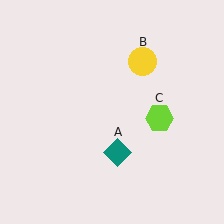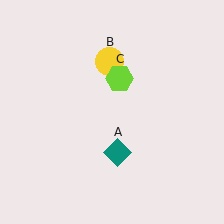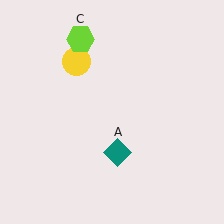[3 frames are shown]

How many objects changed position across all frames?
2 objects changed position: yellow circle (object B), lime hexagon (object C).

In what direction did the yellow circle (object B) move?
The yellow circle (object B) moved left.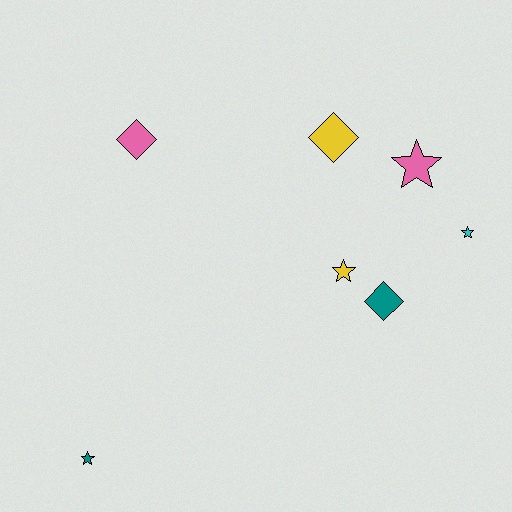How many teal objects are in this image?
There are 2 teal objects.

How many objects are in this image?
There are 7 objects.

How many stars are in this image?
There are 4 stars.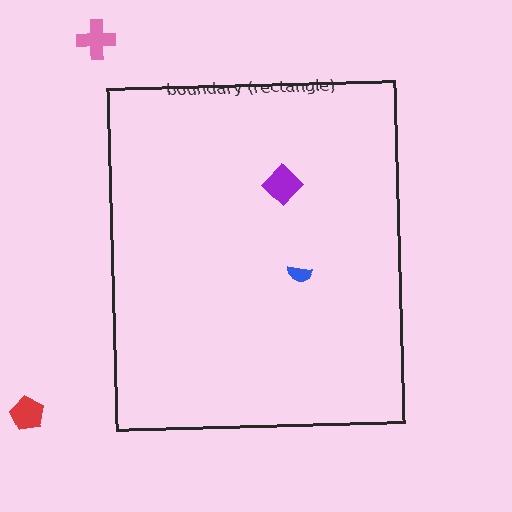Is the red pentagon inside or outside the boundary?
Outside.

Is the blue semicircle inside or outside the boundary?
Inside.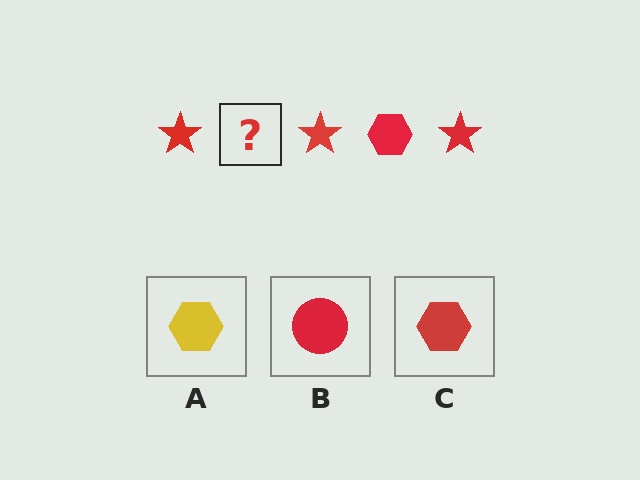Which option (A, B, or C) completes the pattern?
C.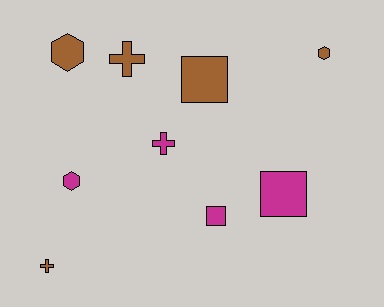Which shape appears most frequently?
Cross, with 3 objects.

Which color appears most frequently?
Brown, with 5 objects.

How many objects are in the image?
There are 9 objects.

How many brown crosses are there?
There are 2 brown crosses.